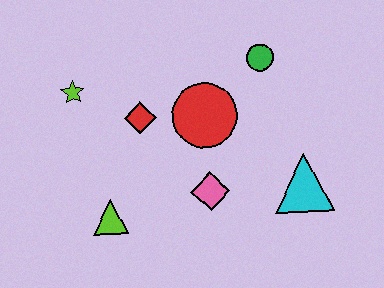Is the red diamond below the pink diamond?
No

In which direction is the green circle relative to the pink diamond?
The green circle is above the pink diamond.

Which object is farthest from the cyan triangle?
The lime star is farthest from the cyan triangle.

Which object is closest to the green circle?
The red circle is closest to the green circle.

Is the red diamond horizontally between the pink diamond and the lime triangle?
Yes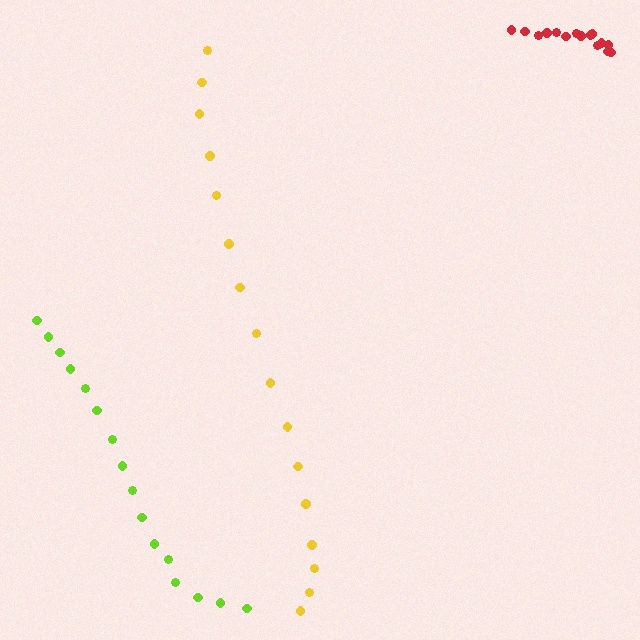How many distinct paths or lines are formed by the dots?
There are 3 distinct paths.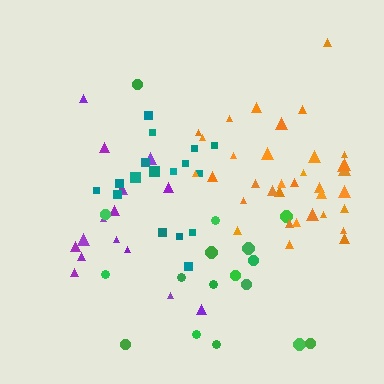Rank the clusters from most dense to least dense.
orange, teal, purple, green.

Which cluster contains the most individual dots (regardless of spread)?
Orange (35).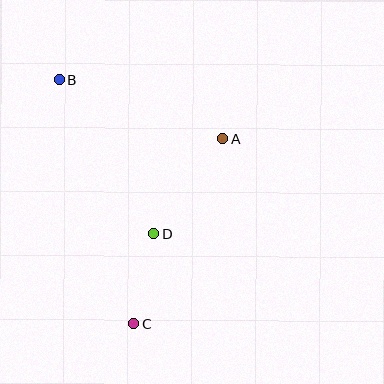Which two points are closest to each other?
Points C and D are closest to each other.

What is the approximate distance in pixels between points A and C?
The distance between A and C is approximately 205 pixels.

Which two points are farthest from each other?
Points B and C are farthest from each other.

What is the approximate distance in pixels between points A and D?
The distance between A and D is approximately 117 pixels.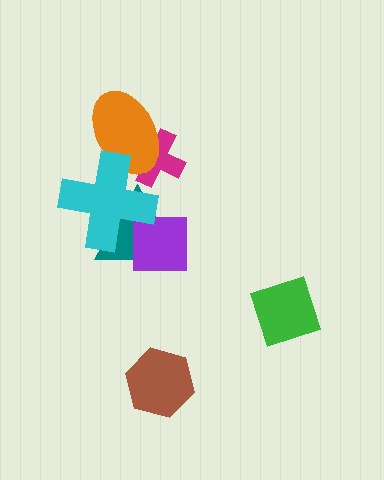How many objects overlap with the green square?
0 objects overlap with the green square.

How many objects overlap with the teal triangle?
2 objects overlap with the teal triangle.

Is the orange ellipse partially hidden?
Yes, it is partially covered by another shape.